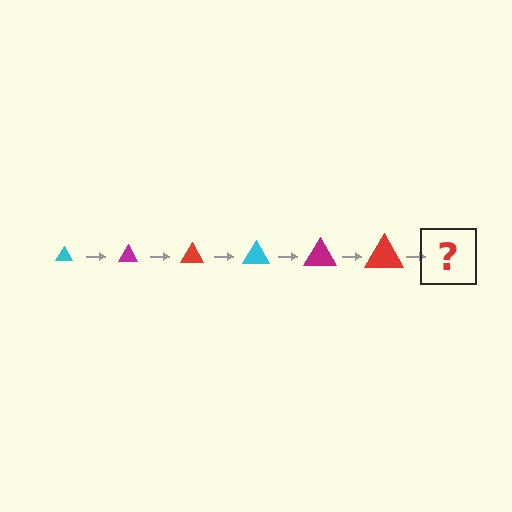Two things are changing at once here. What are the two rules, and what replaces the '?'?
The two rules are that the triangle grows larger each step and the color cycles through cyan, magenta, and red. The '?' should be a cyan triangle, larger than the previous one.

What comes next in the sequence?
The next element should be a cyan triangle, larger than the previous one.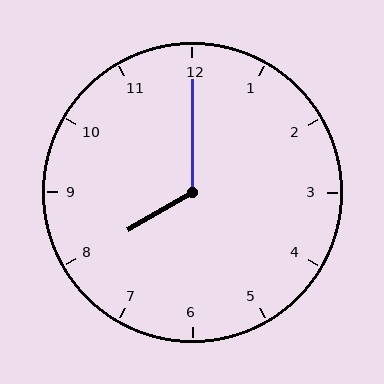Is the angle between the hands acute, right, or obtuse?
It is obtuse.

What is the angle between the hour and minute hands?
Approximately 120 degrees.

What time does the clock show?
8:00.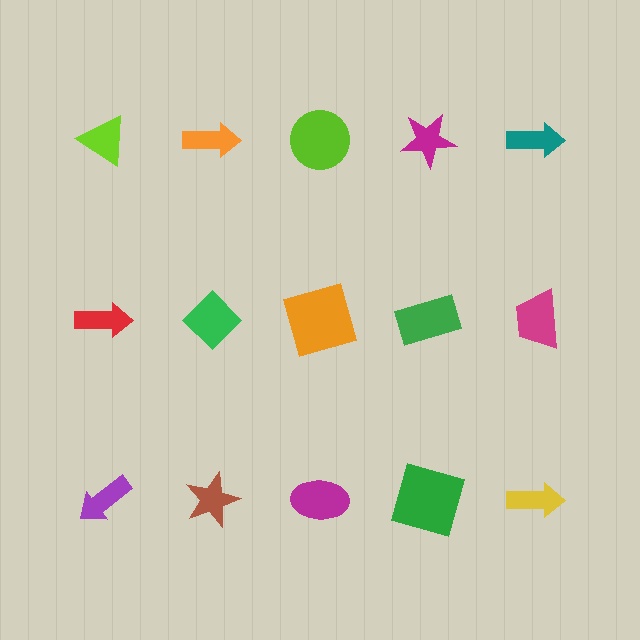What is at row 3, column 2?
A brown star.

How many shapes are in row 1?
5 shapes.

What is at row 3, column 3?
A magenta ellipse.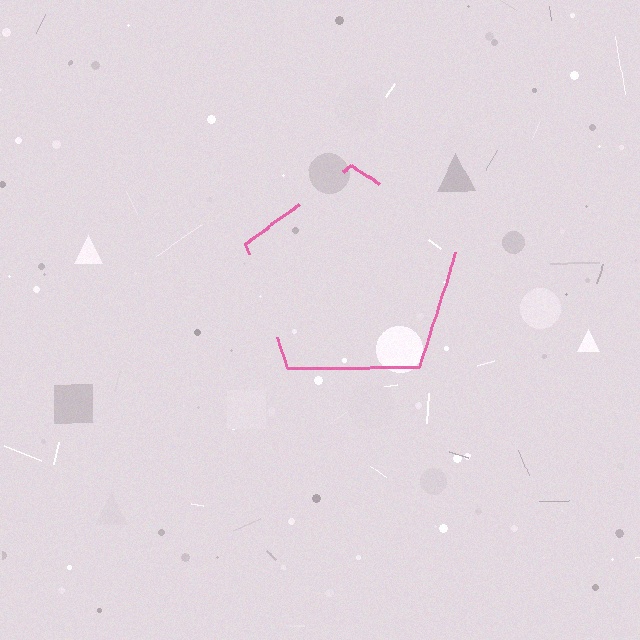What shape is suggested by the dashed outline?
The dashed outline suggests a pentagon.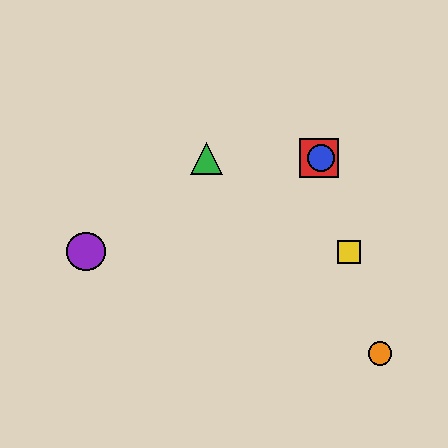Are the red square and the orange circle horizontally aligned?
No, the red square is at y≈158 and the orange circle is at y≈353.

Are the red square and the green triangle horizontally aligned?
Yes, both are at y≈158.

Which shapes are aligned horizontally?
The red square, the blue circle, the green triangle are aligned horizontally.